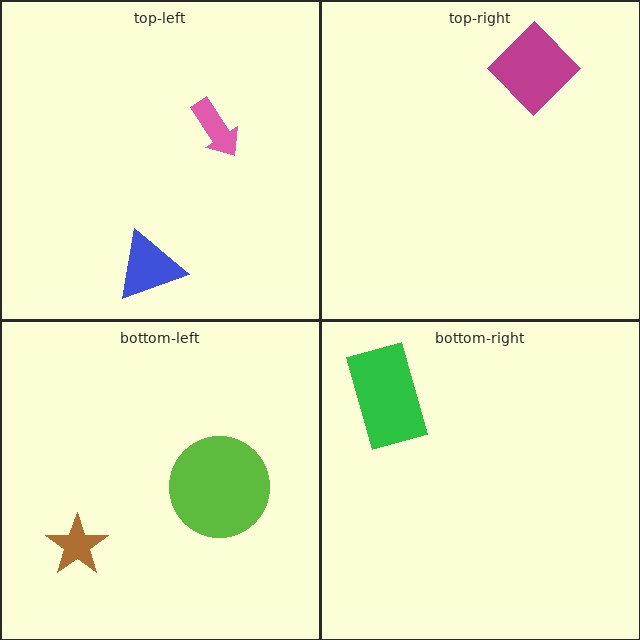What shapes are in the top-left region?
The blue triangle, the pink arrow.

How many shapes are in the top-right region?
1.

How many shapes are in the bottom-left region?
2.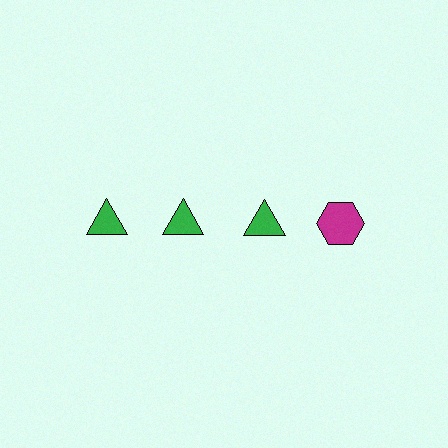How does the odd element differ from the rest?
It differs in both color (magenta instead of green) and shape (hexagon instead of triangle).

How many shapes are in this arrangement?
There are 4 shapes arranged in a grid pattern.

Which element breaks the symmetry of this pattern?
The magenta hexagon in the top row, second from right column breaks the symmetry. All other shapes are green triangles.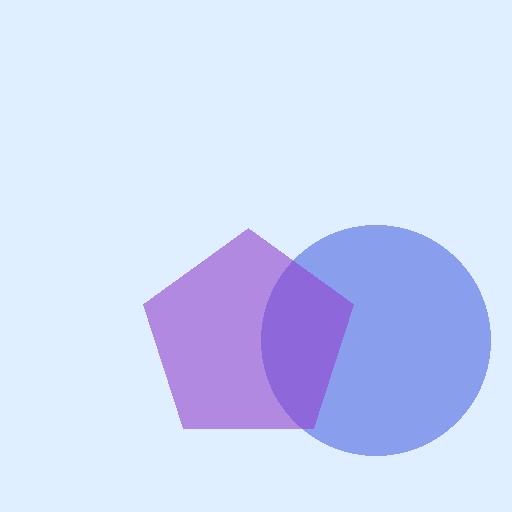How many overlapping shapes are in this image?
There are 2 overlapping shapes in the image.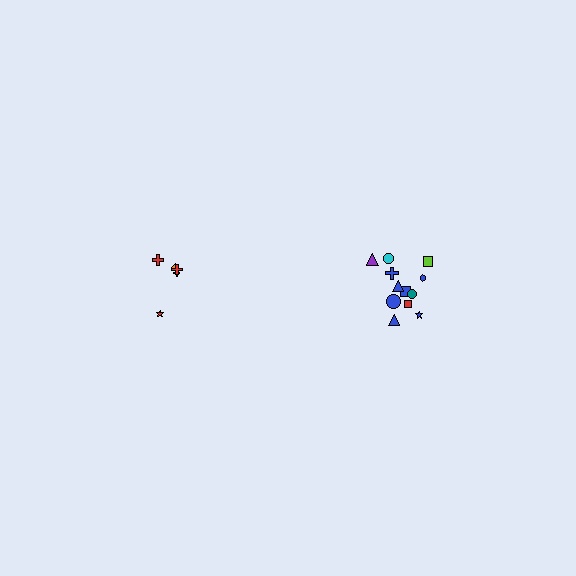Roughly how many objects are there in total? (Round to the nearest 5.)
Roughly 15 objects in total.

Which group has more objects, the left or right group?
The right group.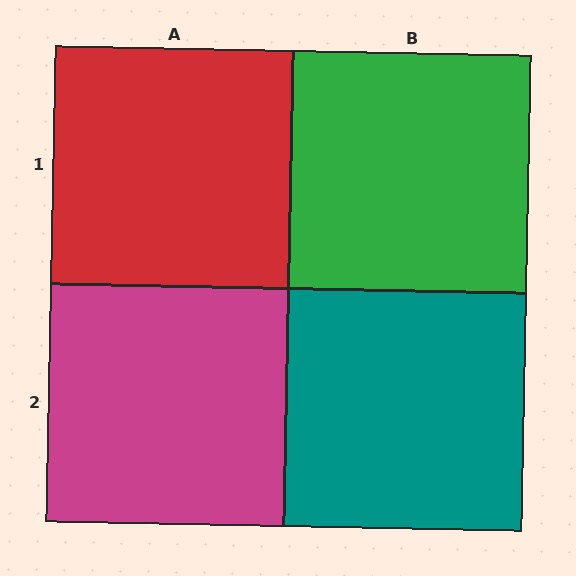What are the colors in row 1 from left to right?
Red, green.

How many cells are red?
1 cell is red.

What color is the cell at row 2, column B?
Teal.